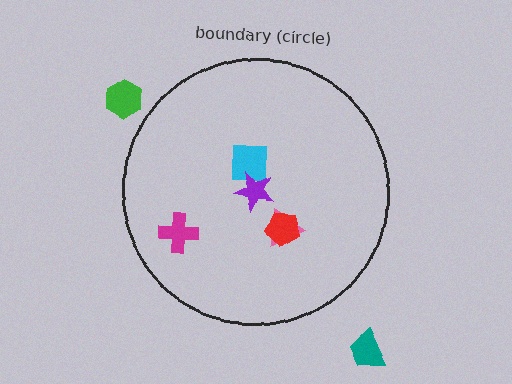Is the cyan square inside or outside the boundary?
Inside.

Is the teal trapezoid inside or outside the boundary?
Outside.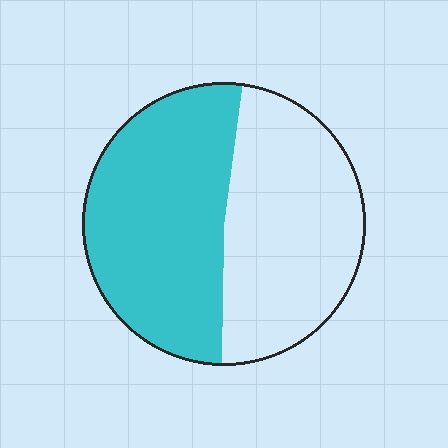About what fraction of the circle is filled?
About one half (1/2).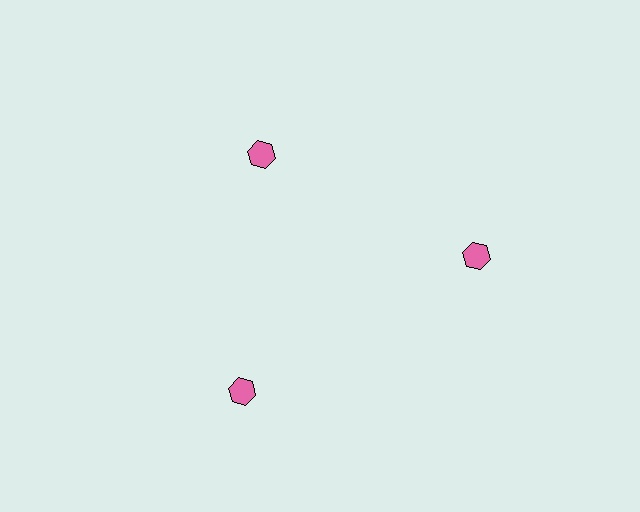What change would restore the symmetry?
The symmetry would be restored by moving it outward, back onto the ring so that all 3 hexagons sit at equal angles and equal distance from the center.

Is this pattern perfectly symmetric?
No. The 3 pink hexagons are arranged in a ring, but one element near the 11 o'clock position is pulled inward toward the center, breaking the 3-fold rotational symmetry.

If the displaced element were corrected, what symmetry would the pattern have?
It would have 3-fold rotational symmetry — the pattern would map onto itself every 120 degrees.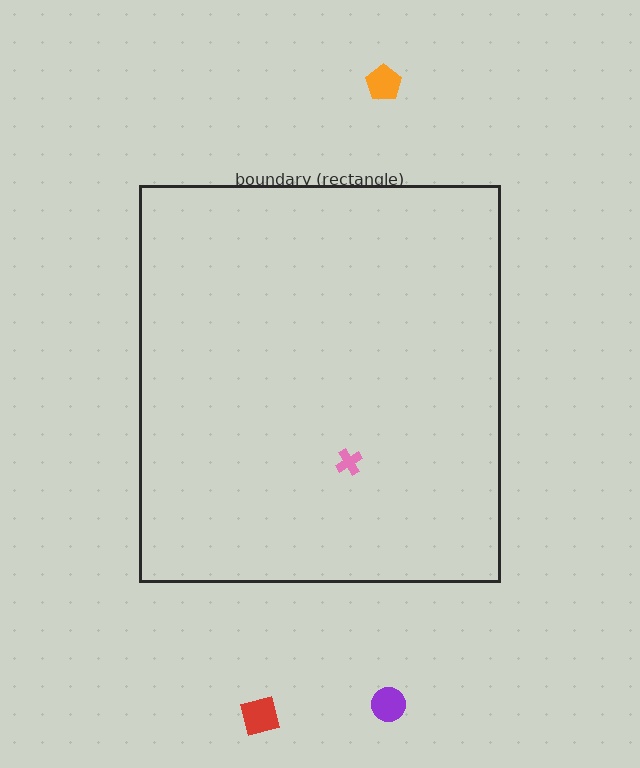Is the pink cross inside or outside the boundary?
Inside.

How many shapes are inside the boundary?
1 inside, 3 outside.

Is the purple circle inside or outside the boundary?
Outside.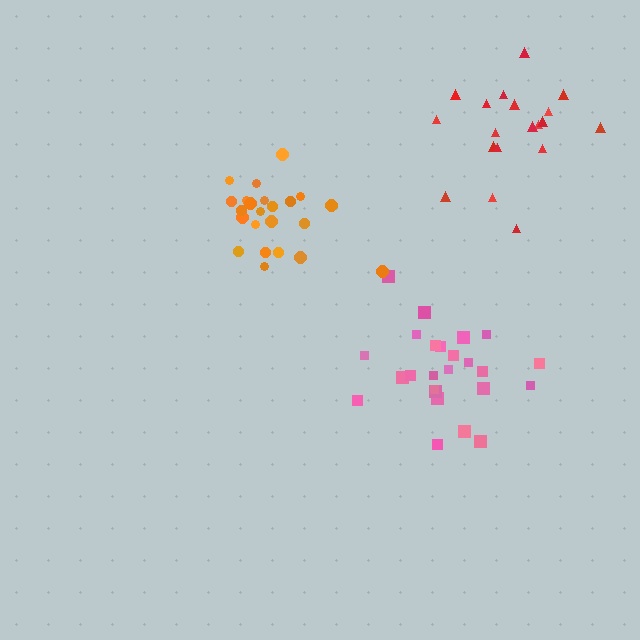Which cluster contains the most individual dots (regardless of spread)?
Pink (25).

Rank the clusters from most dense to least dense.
orange, pink, red.